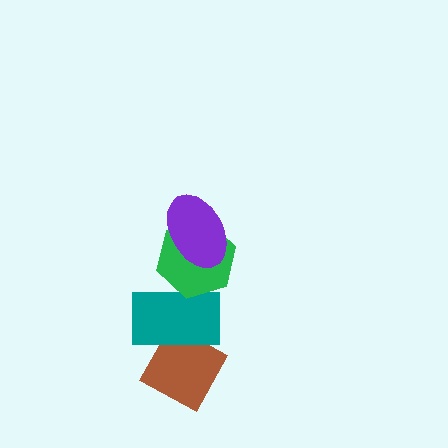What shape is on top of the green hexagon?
The purple ellipse is on top of the green hexagon.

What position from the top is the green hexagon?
The green hexagon is 2nd from the top.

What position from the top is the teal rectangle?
The teal rectangle is 3rd from the top.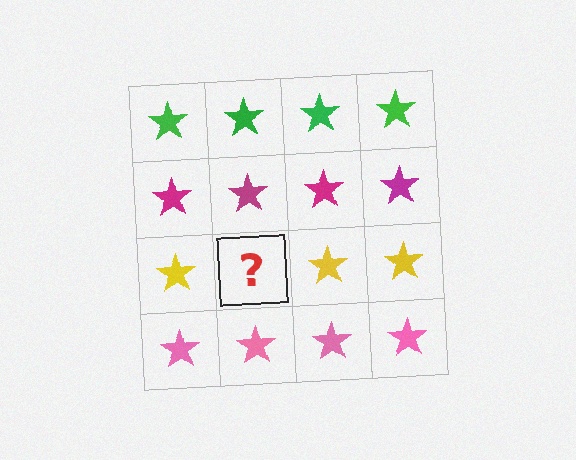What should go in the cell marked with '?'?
The missing cell should contain a yellow star.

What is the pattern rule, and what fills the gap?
The rule is that each row has a consistent color. The gap should be filled with a yellow star.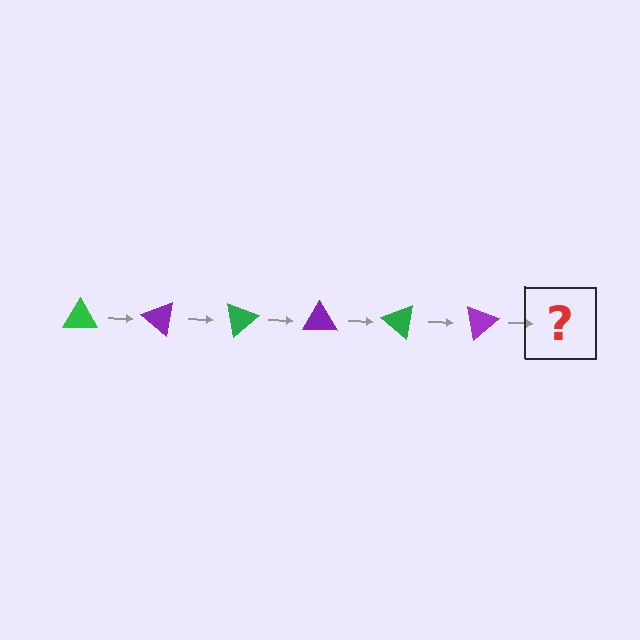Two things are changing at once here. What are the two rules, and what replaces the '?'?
The two rules are that it rotates 40 degrees each step and the color cycles through green and purple. The '?' should be a green triangle, rotated 240 degrees from the start.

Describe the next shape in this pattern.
It should be a green triangle, rotated 240 degrees from the start.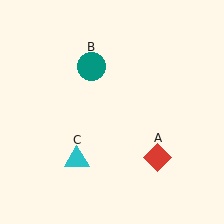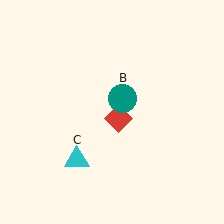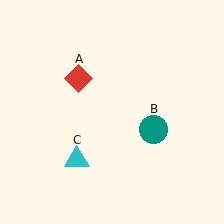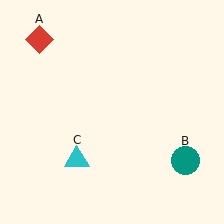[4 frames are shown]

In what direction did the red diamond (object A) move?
The red diamond (object A) moved up and to the left.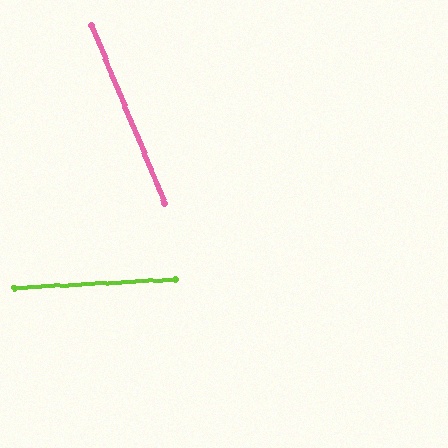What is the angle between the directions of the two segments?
Approximately 71 degrees.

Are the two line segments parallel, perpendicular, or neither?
Neither parallel nor perpendicular — they differ by about 71°.